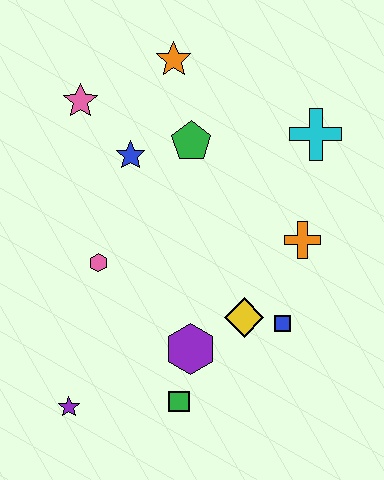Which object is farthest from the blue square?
The pink star is farthest from the blue square.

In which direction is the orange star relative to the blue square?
The orange star is above the blue square.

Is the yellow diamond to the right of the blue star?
Yes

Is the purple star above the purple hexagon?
No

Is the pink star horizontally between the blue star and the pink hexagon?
No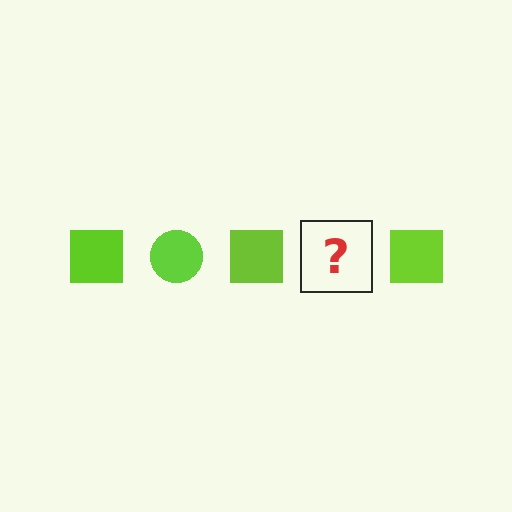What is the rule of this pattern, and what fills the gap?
The rule is that the pattern cycles through square, circle shapes in lime. The gap should be filled with a lime circle.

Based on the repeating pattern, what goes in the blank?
The blank should be a lime circle.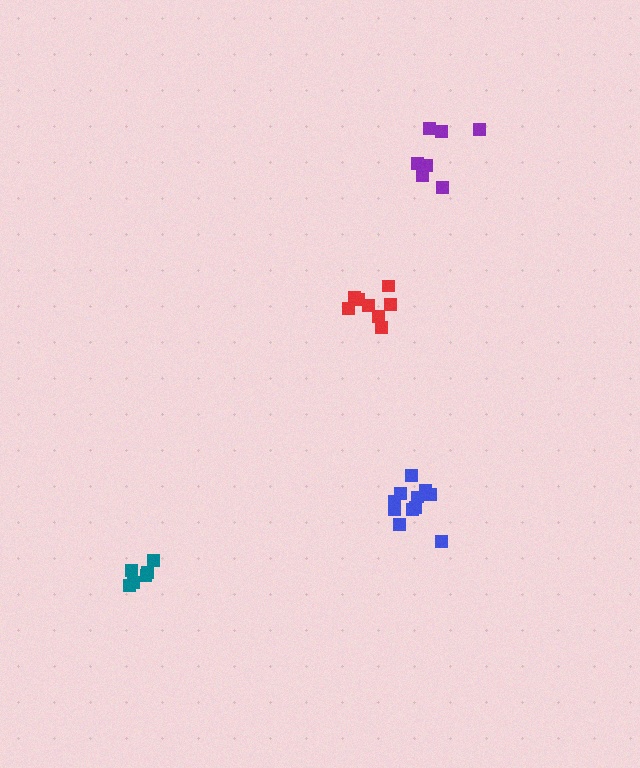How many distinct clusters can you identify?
There are 4 distinct clusters.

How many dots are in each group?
Group 1: 7 dots, Group 2: 11 dots, Group 3: 8 dots, Group 4: 6 dots (32 total).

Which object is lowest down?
The teal cluster is bottommost.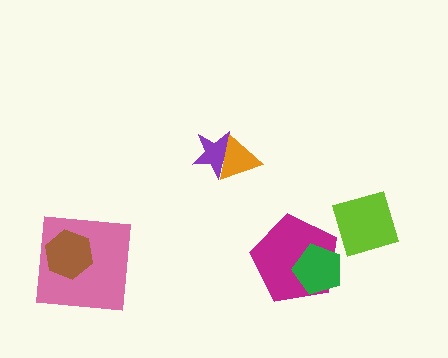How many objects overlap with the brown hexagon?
1 object overlaps with the brown hexagon.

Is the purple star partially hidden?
Yes, it is partially covered by another shape.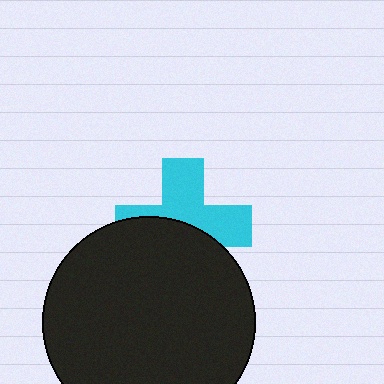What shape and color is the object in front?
The object in front is a black circle.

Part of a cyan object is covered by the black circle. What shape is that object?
It is a cross.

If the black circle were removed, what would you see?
You would see the complete cyan cross.